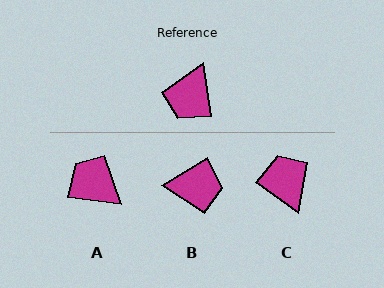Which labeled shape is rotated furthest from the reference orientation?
C, about 134 degrees away.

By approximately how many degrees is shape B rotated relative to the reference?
Approximately 112 degrees counter-clockwise.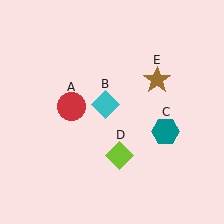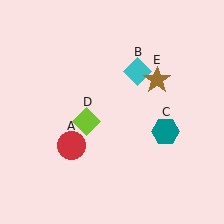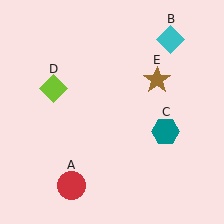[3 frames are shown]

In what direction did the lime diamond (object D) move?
The lime diamond (object D) moved up and to the left.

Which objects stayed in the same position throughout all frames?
Teal hexagon (object C) and brown star (object E) remained stationary.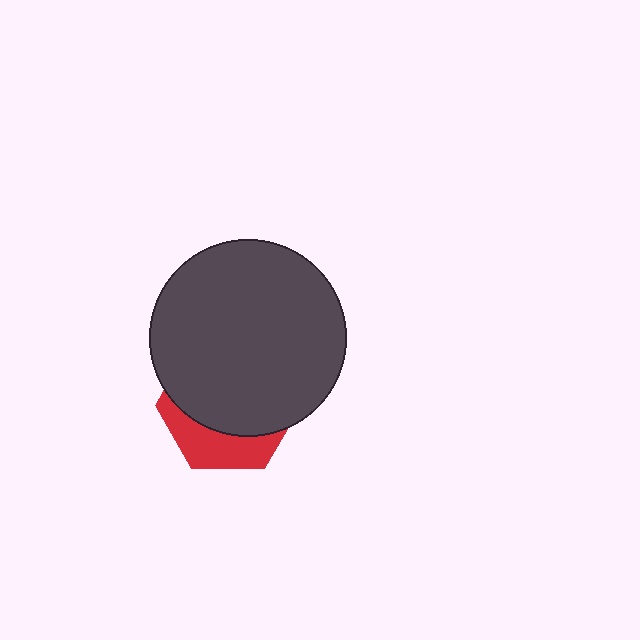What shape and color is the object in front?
The object in front is a dark gray circle.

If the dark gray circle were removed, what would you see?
You would see the complete red hexagon.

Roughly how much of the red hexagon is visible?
A small part of it is visible (roughly 31%).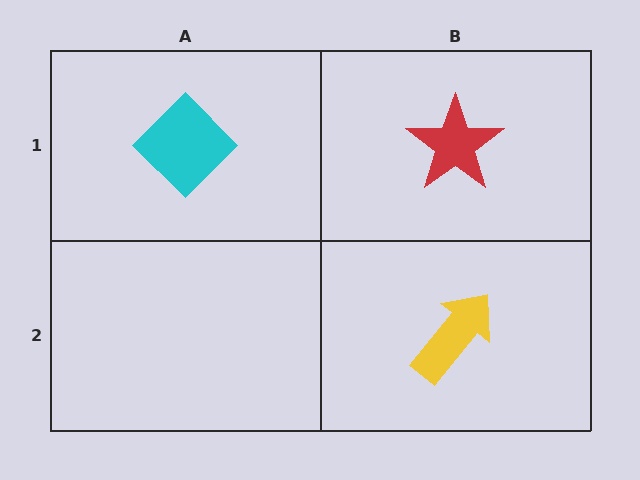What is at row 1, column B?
A red star.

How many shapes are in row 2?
1 shape.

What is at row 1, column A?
A cyan diamond.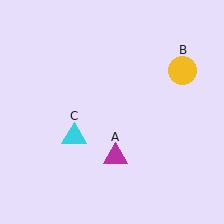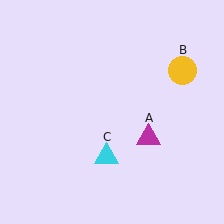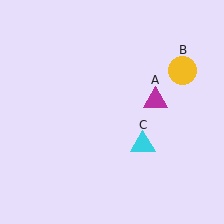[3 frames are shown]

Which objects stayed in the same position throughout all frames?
Yellow circle (object B) remained stationary.